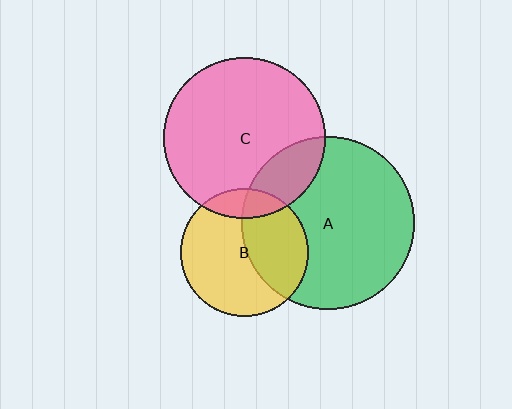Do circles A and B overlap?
Yes.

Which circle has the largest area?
Circle A (green).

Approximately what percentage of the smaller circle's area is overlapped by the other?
Approximately 40%.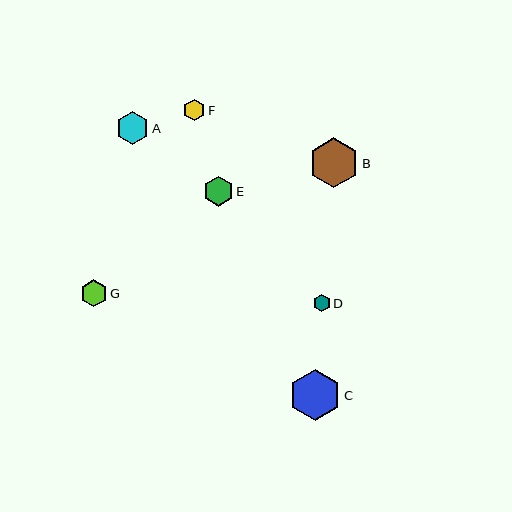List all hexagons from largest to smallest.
From largest to smallest: C, B, A, E, G, F, D.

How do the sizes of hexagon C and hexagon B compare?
Hexagon C and hexagon B are approximately the same size.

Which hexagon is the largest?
Hexagon C is the largest with a size of approximately 51 pixels.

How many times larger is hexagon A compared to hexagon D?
Hexagon A is approximately 1.9 times the size of hexagon D.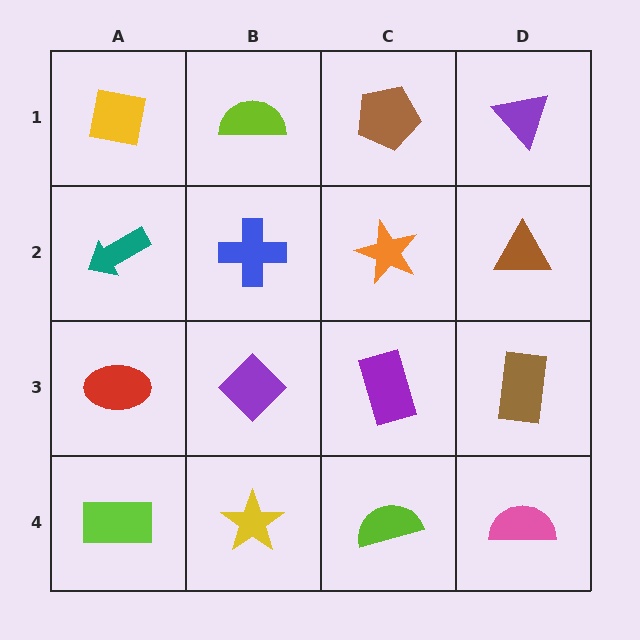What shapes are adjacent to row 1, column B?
A blue cross (row 2, column B), a yellow square (row 1, column A), a brown pentagon (row 1, column C).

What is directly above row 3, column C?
An orange star.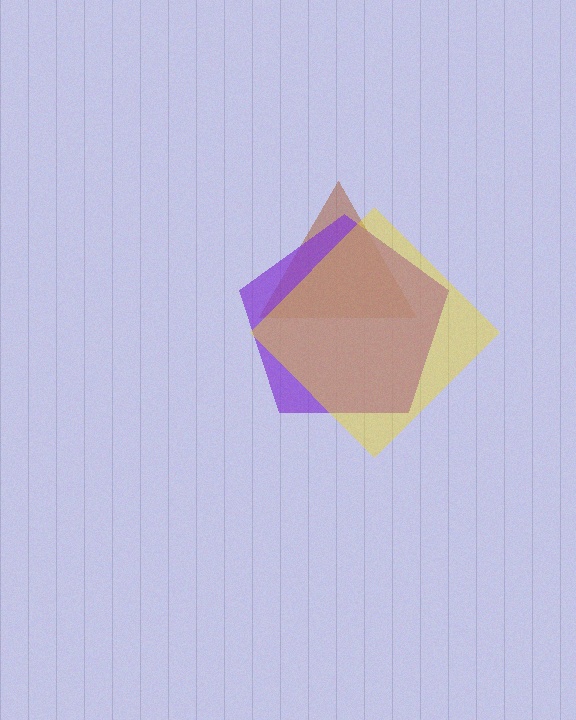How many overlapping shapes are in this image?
There are 3 overlapping shapes in the image.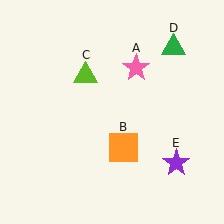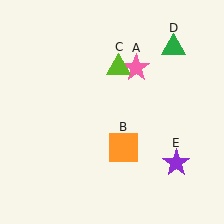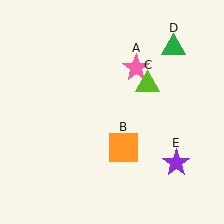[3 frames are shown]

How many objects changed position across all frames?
1 object changed position: lime triangle (object C).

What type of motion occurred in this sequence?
The lime triangle (object C) rotated clockwise around the center of the scene.